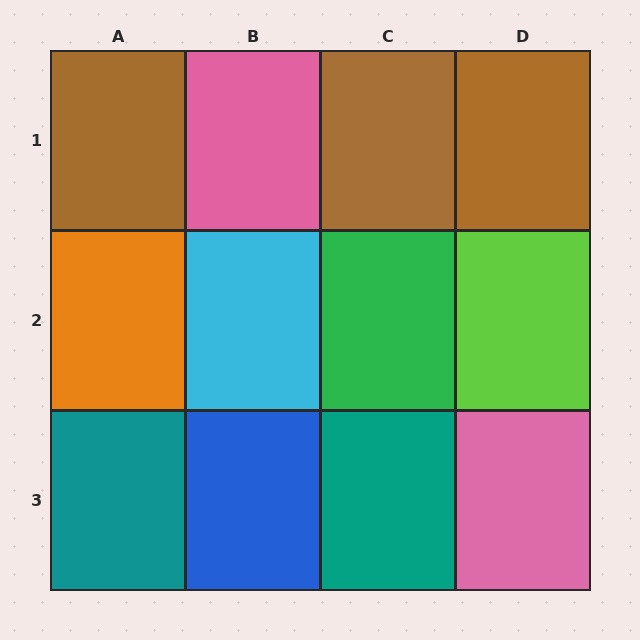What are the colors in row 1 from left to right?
Brown, pink, brown, brown.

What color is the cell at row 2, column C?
Green.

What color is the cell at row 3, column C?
Teal.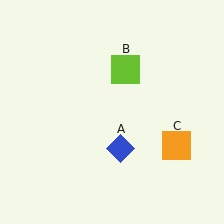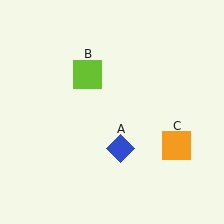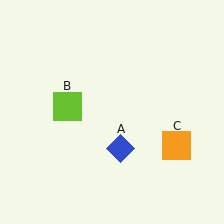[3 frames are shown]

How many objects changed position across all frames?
1 object changed position: lime square (object B).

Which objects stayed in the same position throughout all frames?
Blue diamond (object A) and orange square (object C) remained stationary.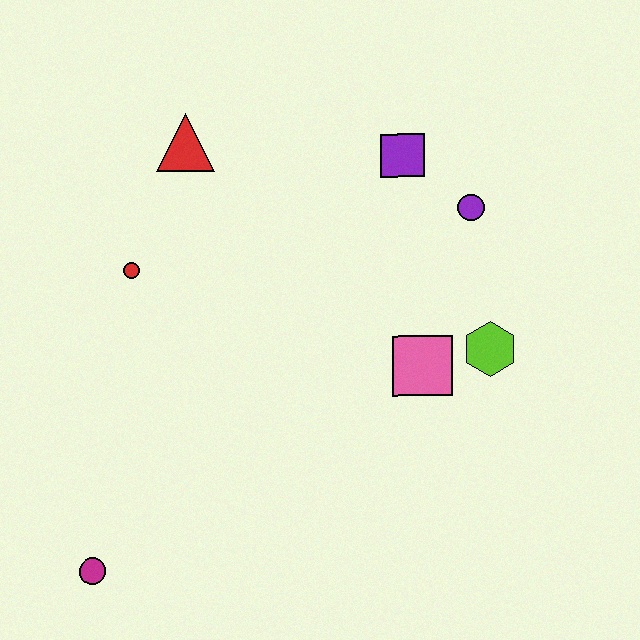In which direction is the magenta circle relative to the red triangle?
The magenta circle is below the red triangle.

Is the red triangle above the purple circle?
Yes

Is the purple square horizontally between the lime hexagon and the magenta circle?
Yes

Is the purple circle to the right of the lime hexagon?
No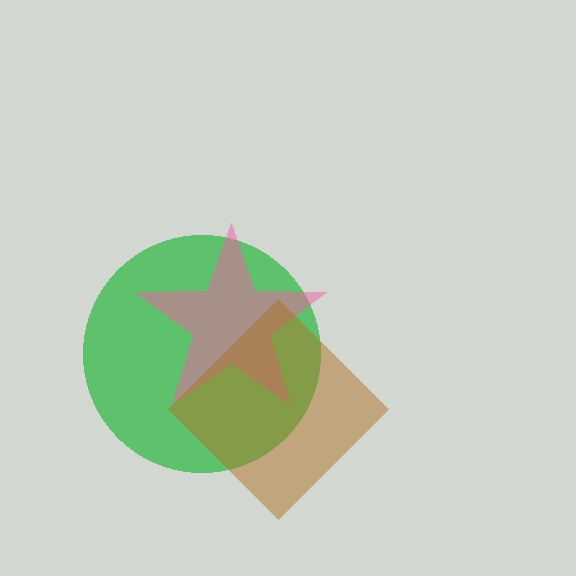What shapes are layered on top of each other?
The layered shapes are: a green circle, a pink star, a brown diamond.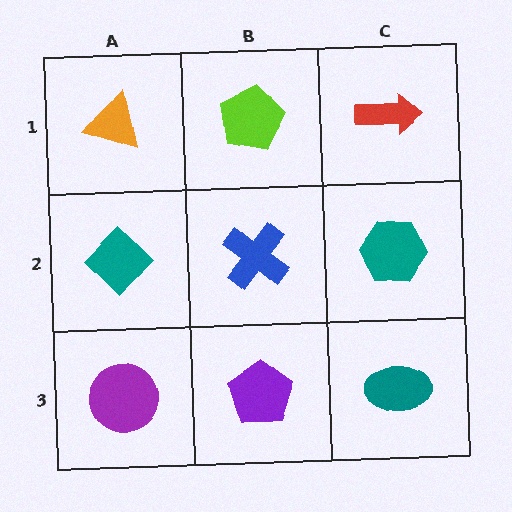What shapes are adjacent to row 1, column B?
A blue cross (row 2, column B), an orange triangle (row 1, column A), a red arrow (row 1, column C).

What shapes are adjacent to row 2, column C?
A red arrow (row 1, column C), a teal ellipse (row 3, column C), a blue cross (row 2, column B).